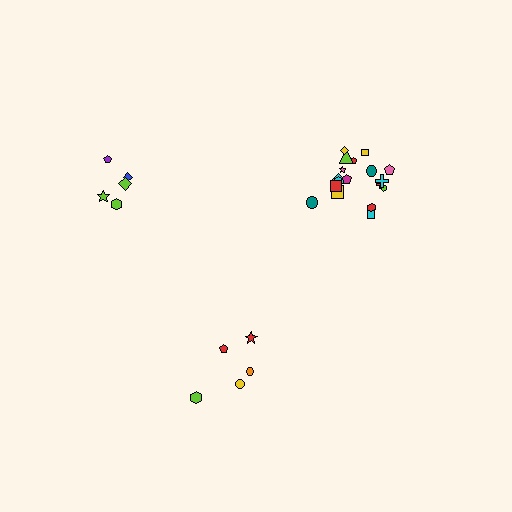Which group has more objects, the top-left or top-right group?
The top-right group.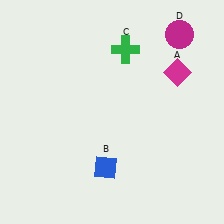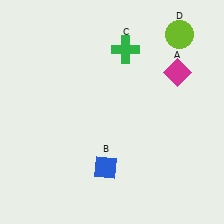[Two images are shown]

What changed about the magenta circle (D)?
In Image 1, D is magenta. In Image 2, it changed to lime.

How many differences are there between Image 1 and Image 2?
There is 1 difference between the two images.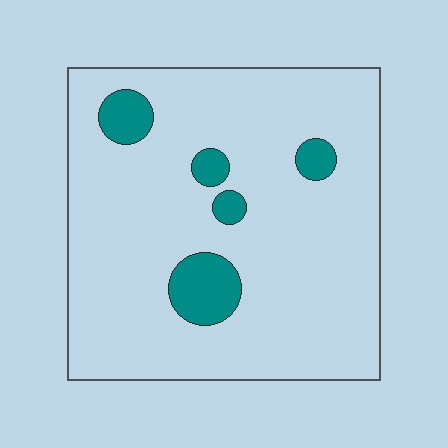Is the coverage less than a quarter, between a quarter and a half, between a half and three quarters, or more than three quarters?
Less than a quarter.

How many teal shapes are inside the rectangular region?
5.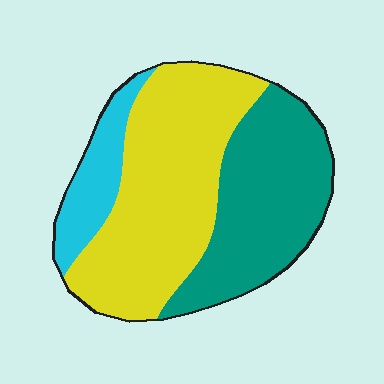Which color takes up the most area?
Yellow, at roughly 50%.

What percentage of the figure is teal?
Teal covers 37% of the figure.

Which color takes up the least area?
Cyan, at roughly 15%.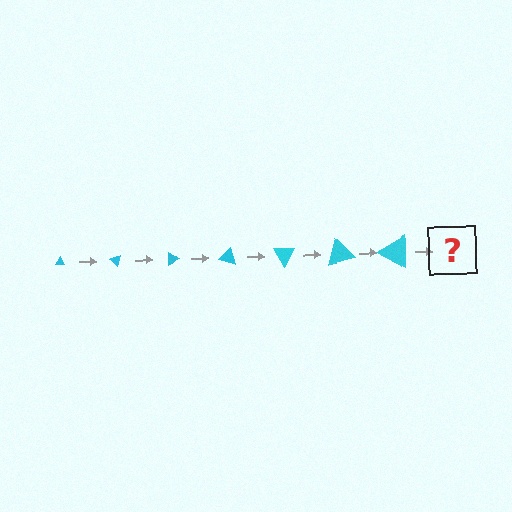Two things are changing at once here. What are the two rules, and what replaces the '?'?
The two rules are that the triangle grows larger each step and it rotates 45 degrees each step. The '?' should be a triangle, larger than the previous one and rotated 315 degrees from the start.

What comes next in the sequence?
The next element should be a triangle, larger than the previous one and rotated 315 degrees from the start.